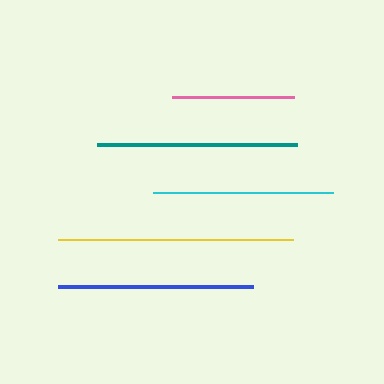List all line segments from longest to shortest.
From longest to shortest: yellow, teal, blue, cyan, pink.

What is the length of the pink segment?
The pink segment is approximately 122 pixels long.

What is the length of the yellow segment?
The yellow segment is approximately 236 pixels long.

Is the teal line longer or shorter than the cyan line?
The teal line is longer than the cyan line.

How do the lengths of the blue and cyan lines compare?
The blue and cyan lines are approximately the same length.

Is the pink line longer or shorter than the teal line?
The teal line is longer than the pink line.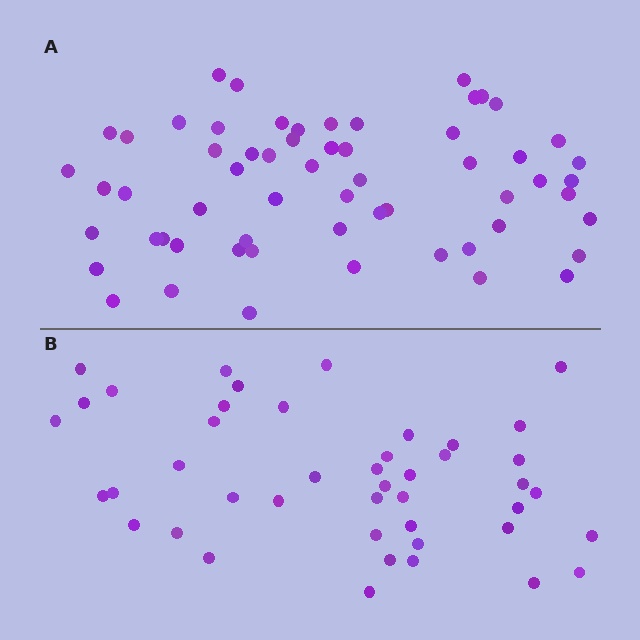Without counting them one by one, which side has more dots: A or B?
Region A (the top region) has more dots.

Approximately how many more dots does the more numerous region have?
Region A has approximately 15 more dots than region B.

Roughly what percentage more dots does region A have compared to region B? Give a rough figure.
About 35% more.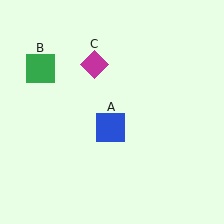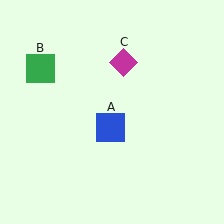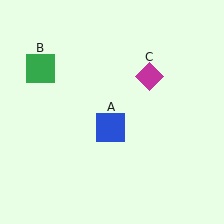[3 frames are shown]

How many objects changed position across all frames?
1 object changed position: magenta diamond (object C).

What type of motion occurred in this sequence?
The magenta diamond (object C) rotated clockwise around the center of the scene.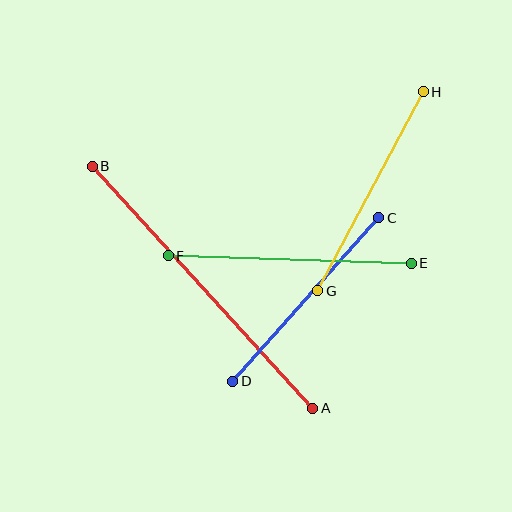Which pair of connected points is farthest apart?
Points A and B are farthest apart.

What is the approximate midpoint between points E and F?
The midpoint is at approximately (290, 259) pixels.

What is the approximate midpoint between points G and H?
The midpoint is at approximately (370, 191) pixels.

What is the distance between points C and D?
The distance is approximately 219 pixels.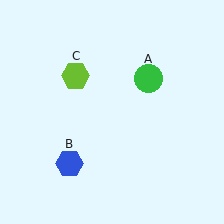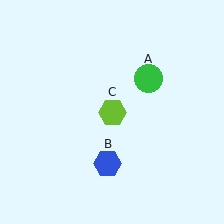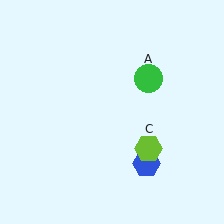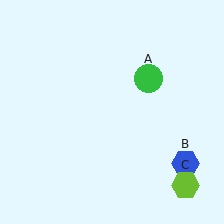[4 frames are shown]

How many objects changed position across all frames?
2 objects changed position: blue hexagon (object B), lime hexagon (object C).